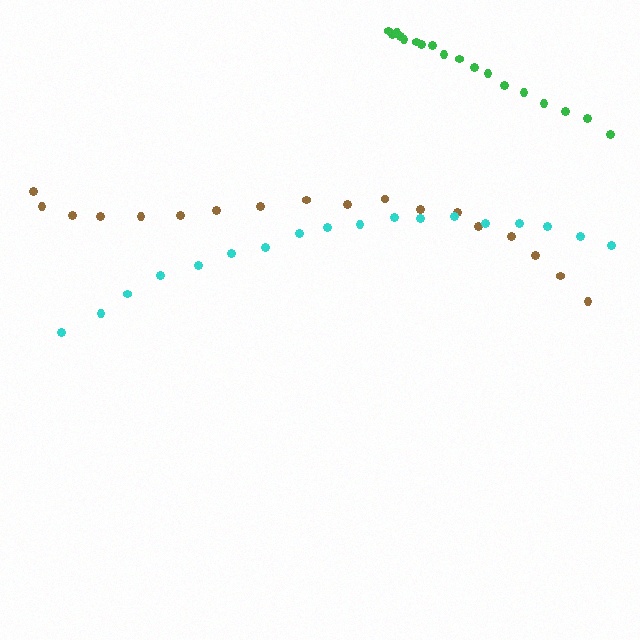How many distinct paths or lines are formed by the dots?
There are 3 distinct paths.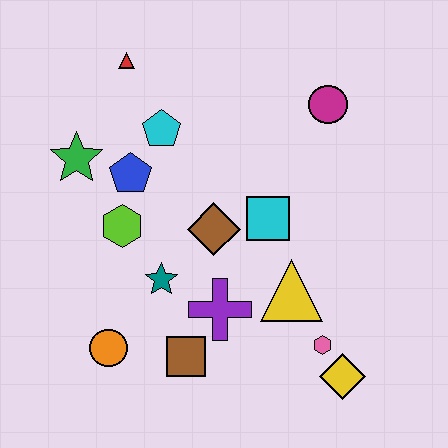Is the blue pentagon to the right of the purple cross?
No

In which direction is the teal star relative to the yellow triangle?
The teal star is to the left of the yellow triangle.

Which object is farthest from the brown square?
The red triangle is farthest from the brown square.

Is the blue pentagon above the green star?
No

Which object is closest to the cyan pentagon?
The blue pentagon is closest to the cyan pentagon.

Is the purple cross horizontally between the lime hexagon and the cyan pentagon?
No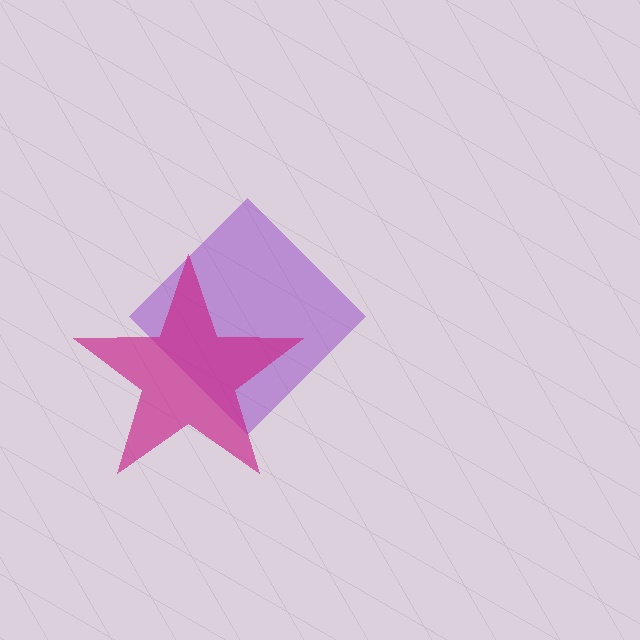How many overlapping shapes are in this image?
There are 2 overlapping shapes in the image.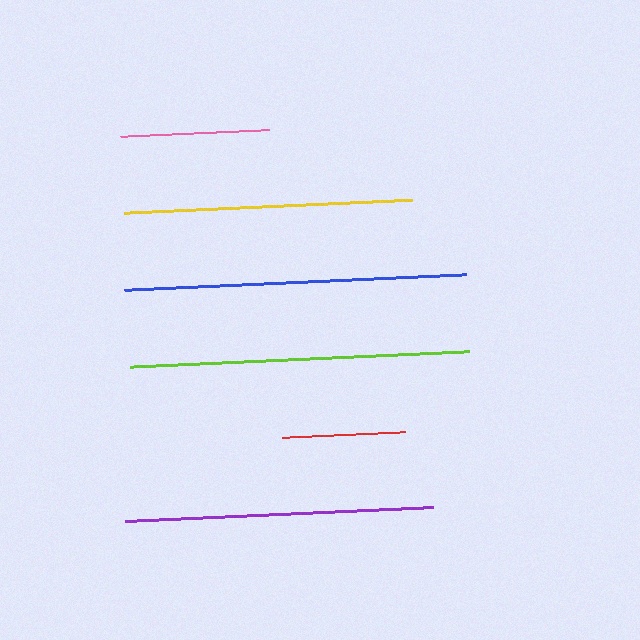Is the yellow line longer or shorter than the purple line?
The purple line is longer than the yellow line.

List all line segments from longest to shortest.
From longest to shortest: blue, lime, purple, yellow, pink, red.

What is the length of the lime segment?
The lime segment is approximately 339 pixels long.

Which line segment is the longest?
The blue line is the longest at approximately 342 pixels.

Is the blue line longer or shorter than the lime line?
The blue line is longer than the lime line.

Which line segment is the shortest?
The red line is the shortest at approximately 123 pixels.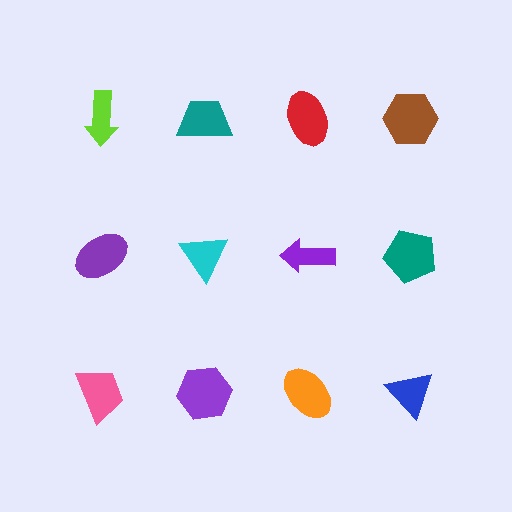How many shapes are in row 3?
4 shapes.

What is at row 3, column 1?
A pink trapezoid.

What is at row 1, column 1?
A lime arrow.